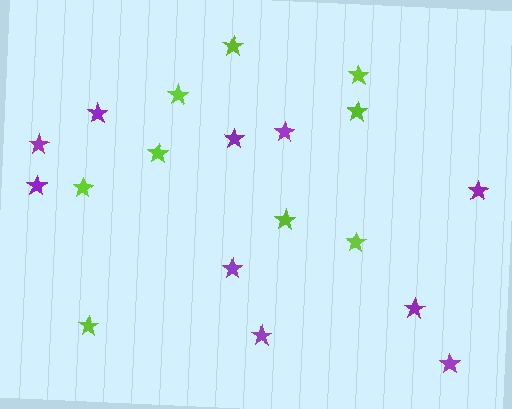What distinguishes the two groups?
There are 2 groups: one group of purple stars (10) and one group of lime stars (9).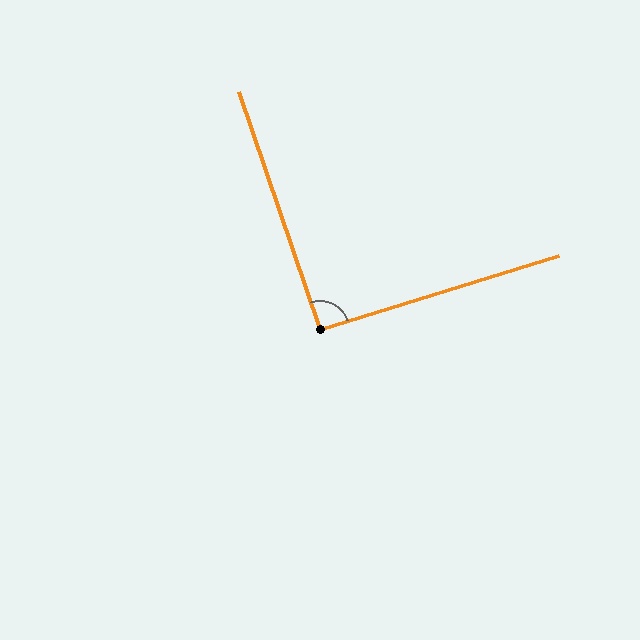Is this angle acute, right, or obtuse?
It is approximately a right angle.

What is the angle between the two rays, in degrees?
Approximately 92 degrees.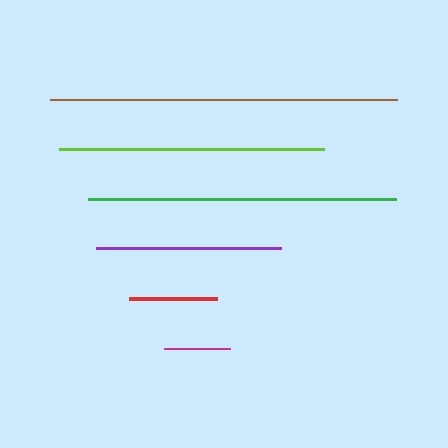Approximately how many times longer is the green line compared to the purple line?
The green line is approximately 1.7 times the length of the purple line.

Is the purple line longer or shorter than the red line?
The purple line is longer than the red line.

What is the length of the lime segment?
The lime segment is approximately 265 pixels long.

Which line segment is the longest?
The brown line is the longest at approximately 347 pixels.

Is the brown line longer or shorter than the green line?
The brown line is longer than the green line.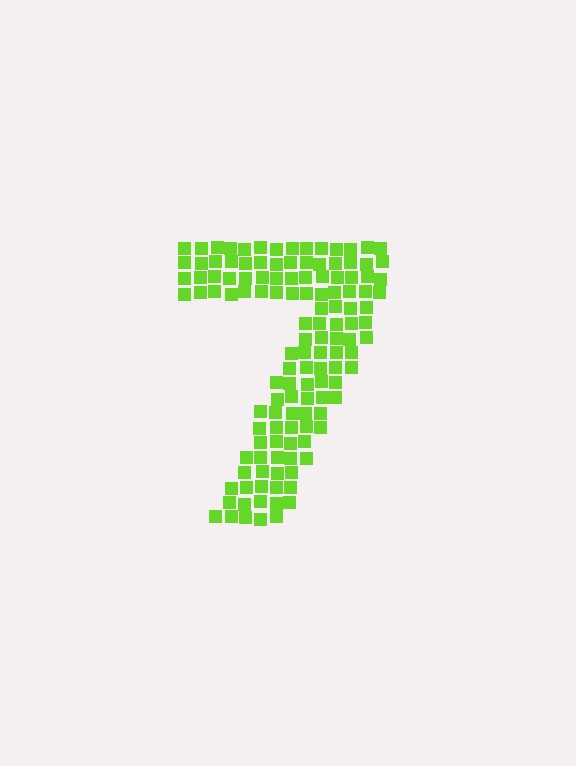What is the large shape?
The large shape is the digit 7.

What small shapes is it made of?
It is made of small squares.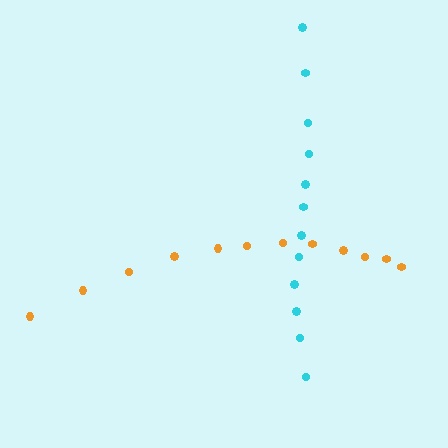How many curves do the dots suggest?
There are 2 distinct paths.